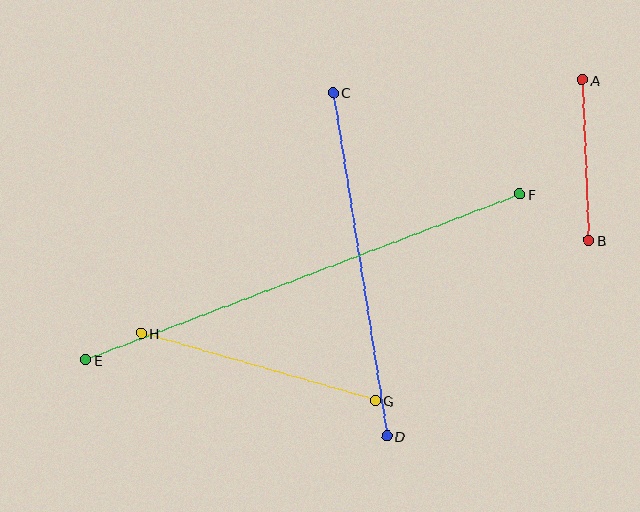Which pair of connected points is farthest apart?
Points E and F are farthest apart.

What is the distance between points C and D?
The distance is approximately 347 pixels.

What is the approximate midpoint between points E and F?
The midpoint is at approximately (303, 277) pixels.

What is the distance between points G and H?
The distance is approximately 243 pixels.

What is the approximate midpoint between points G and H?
The midpoint is at approximately (258, 367) pixels.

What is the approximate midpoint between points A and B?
The midpoint is at approximately (585, 160) pixels.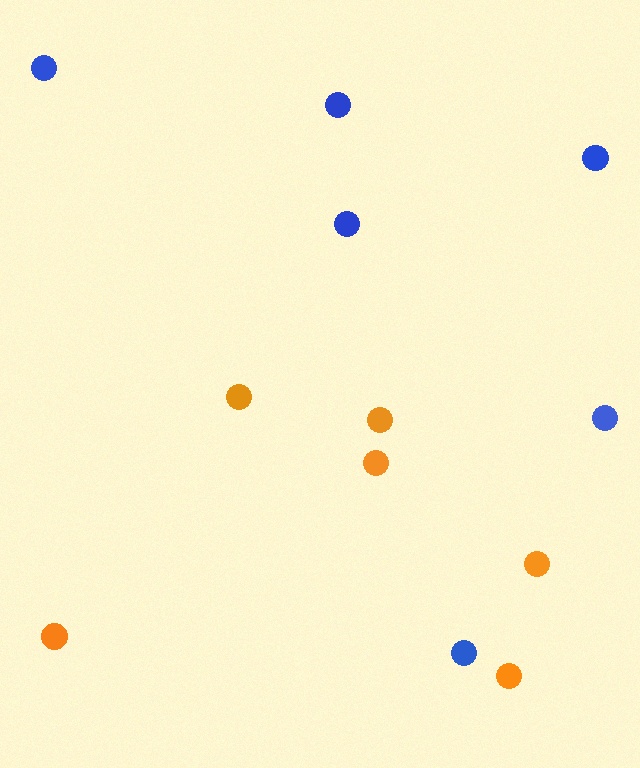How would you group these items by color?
There are 2 groups: one group of orange circles (6) and one group of blue circles (6).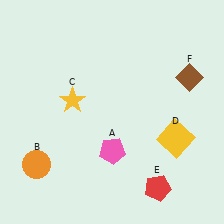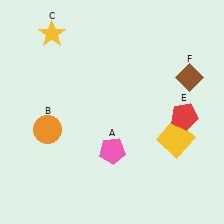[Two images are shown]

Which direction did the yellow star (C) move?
The yellow star (C) moved up.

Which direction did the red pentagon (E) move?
The red pentagon (E) moved up.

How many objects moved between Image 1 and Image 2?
3 objects moved between the two images.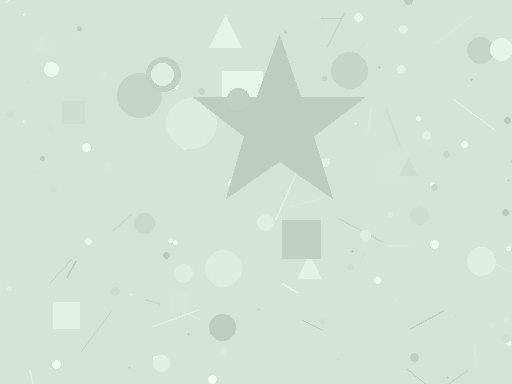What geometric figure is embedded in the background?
A star is embedded in the background.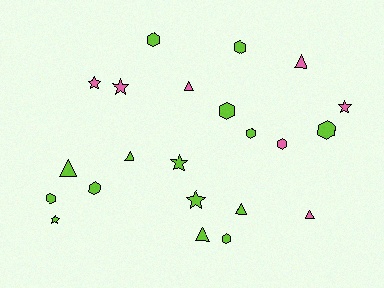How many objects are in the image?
There are 22 objects.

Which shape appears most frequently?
Hexagon, with 9 objects.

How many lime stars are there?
There are 3 lime stars.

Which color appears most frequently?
Lime, with 15 objects.